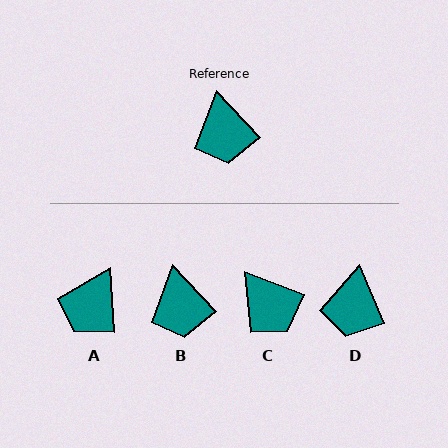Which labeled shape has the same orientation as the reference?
B.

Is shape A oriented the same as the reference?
No, it is off by about 40 degrees.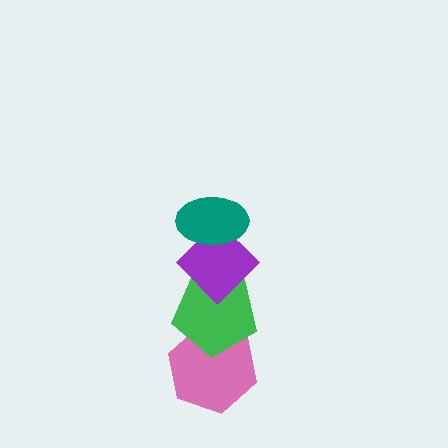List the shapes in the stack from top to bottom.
From top to bottom: the teal ellipse, the purple diamond, the green pentagon, the pink hexagon.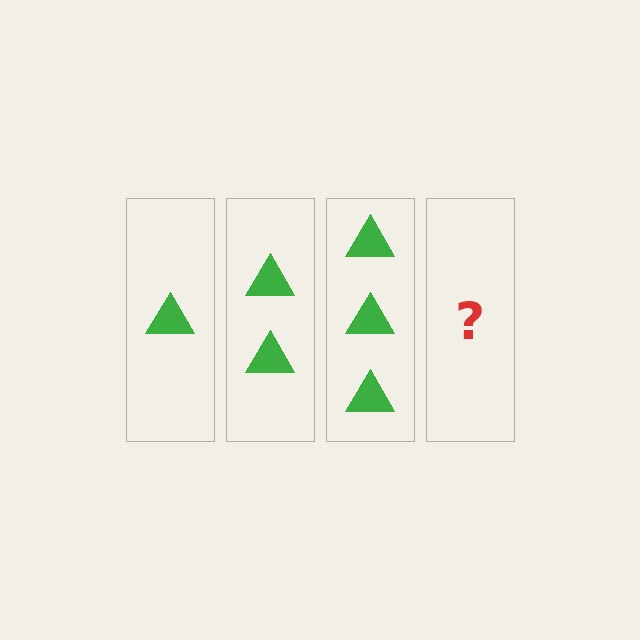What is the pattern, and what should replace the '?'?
The pattern is that each step adds one more triangle. The '?' should be 4 triangles.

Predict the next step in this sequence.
The next step is 4 triangles.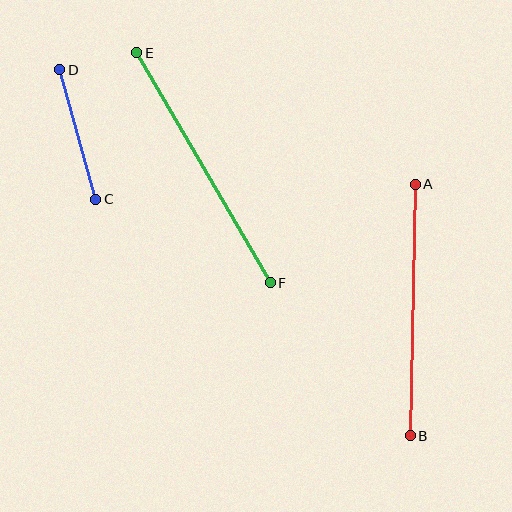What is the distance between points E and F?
The distance is approximately 266 pixels.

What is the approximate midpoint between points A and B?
The midpoint is at approximately (413, 310) pixels.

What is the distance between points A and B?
The distance is approximately 252 pixels.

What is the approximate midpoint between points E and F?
The midpoint is at approximately (203, 168) pixels.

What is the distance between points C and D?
The distance is approximately 135 pixels.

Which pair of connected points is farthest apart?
Points E and F are farthest apart.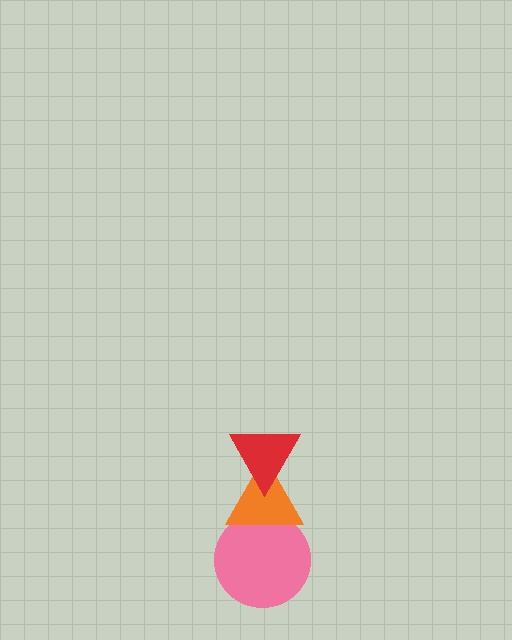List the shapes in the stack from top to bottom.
From top to bottom: the red triangle, the orange triangle, the pink circle.